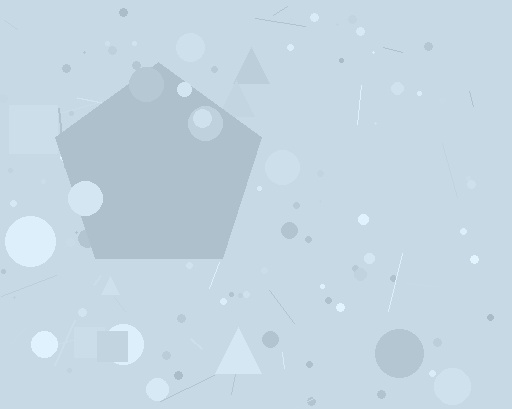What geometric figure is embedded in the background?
A pentagon is embedded in the background.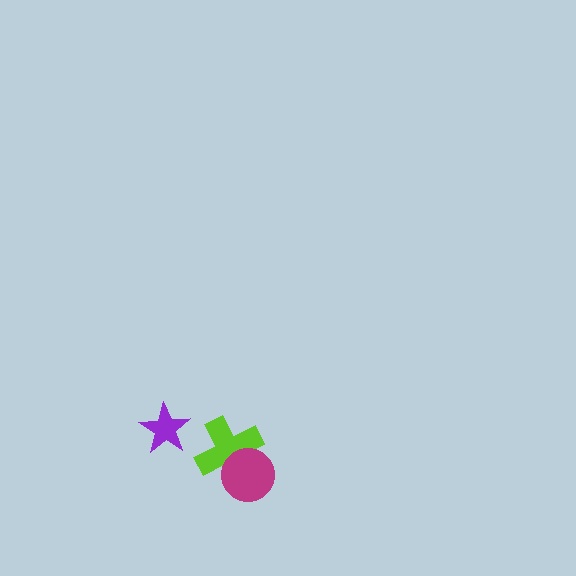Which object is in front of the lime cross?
The magenta circle is in front of the lime cross.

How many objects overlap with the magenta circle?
1 object overlaps with the magenta circle.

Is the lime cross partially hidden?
Yes, it is partially covered by another shape.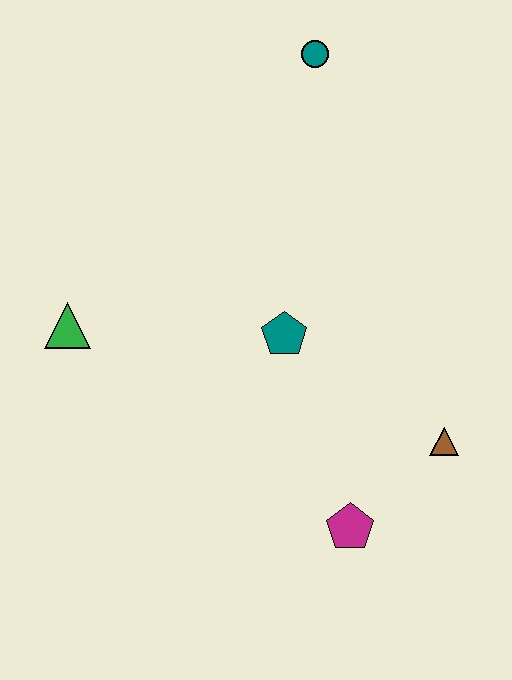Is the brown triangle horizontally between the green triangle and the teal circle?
No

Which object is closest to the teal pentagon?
The brown triangle is closest to the teal pentagon.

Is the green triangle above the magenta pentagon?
Yes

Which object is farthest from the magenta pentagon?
The teal circle is farthest from the magenta pentagon.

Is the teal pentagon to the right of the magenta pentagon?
No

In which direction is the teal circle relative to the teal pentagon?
The teal circle is above the teal pentagon.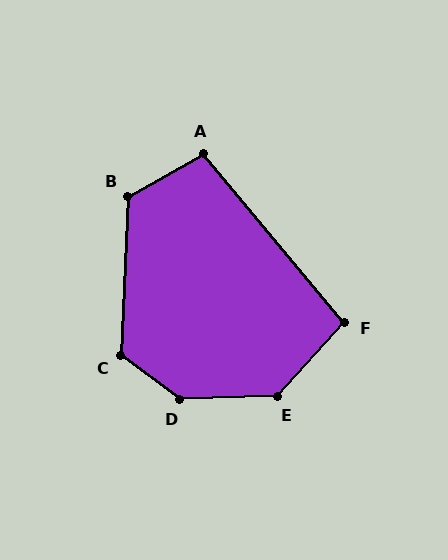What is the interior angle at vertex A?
Approximately 101 degrees (obtuse).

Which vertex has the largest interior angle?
D, at approximately 141 degrees.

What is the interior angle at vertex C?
Approximately 125 degrees (obtuse).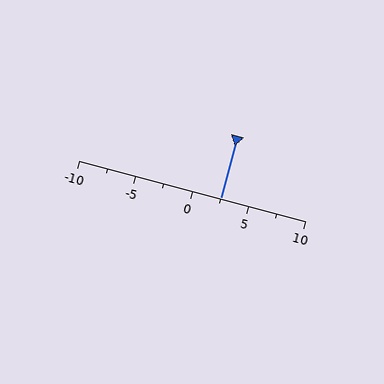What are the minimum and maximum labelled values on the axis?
The axis runs from -10 to 10.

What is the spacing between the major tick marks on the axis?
The major ticks are spaced 5 apart.